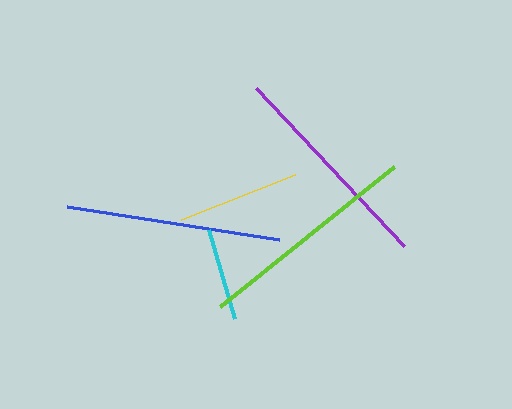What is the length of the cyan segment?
The cyan segment is approximately 93 pixels long.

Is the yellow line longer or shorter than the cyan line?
The yellow line is longer than the cyan line.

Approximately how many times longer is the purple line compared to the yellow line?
The purple line is approximately 1.8 times the length of the yellow line.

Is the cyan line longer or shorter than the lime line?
The lime line is longer than the cyan line.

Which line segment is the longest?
The lime line is the longest at approximately 223 pixels.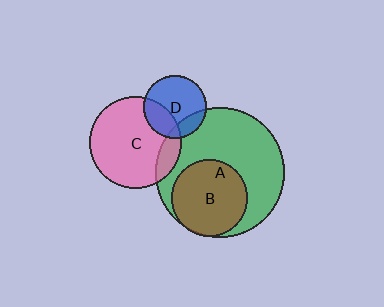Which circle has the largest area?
Circle A (green).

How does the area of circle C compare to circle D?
Approximately 2.1 times.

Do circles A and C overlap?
Yes.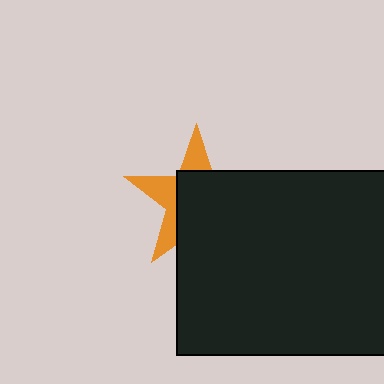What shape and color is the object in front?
The object in front is a black rectangle.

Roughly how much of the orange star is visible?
A small part of it is visible (roughly 36%).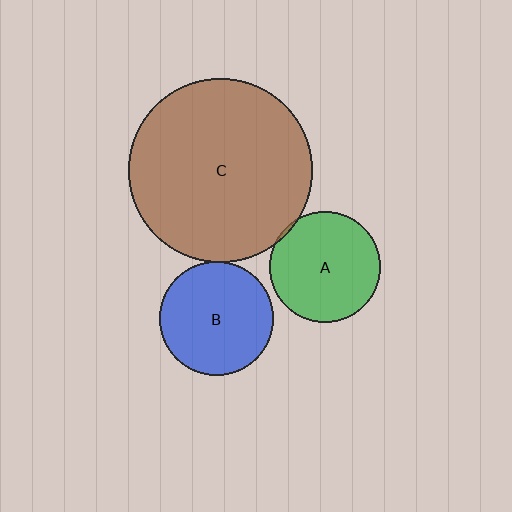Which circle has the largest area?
Circle C (brown).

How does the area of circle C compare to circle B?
Approximately 2.6 times.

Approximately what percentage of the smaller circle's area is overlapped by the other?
Approximately 5%.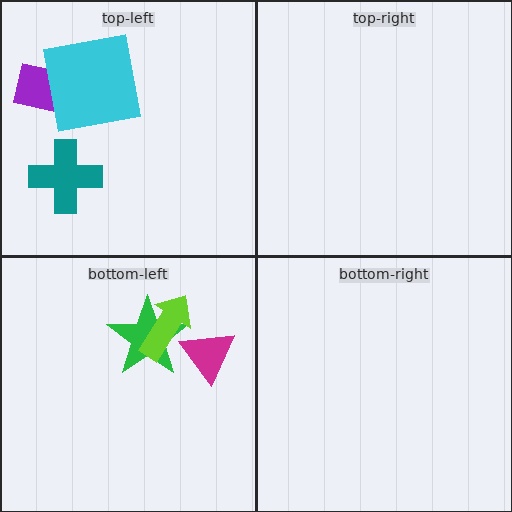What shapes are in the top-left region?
The purple rectangle, the teal cross, the cyan square.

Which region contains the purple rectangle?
The top-left region.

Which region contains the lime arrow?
The bottom-left region.